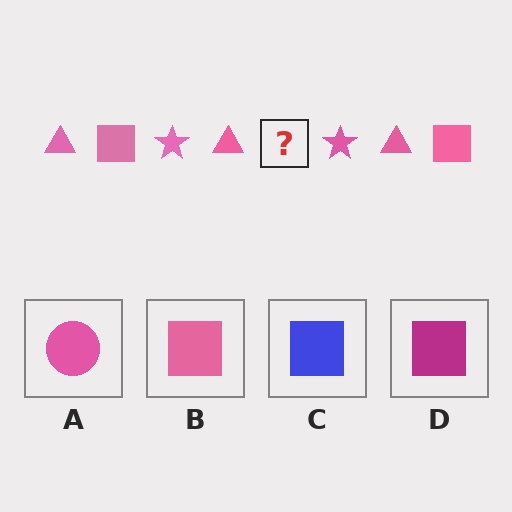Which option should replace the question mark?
Option B.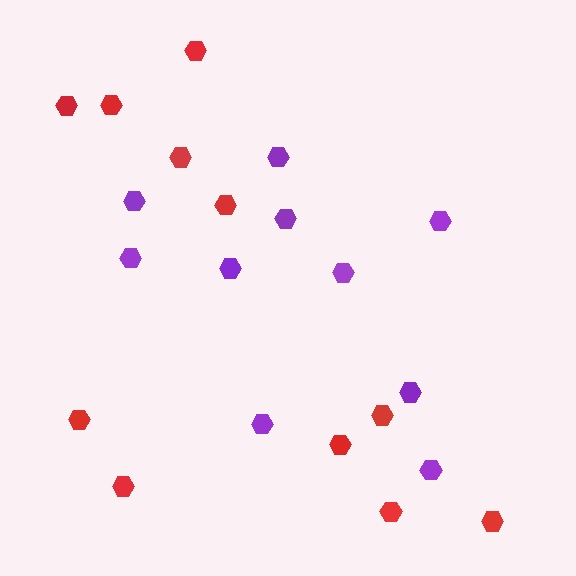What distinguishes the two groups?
There are 2 groups: one group of red hexagons (11) and one group of purple hexagons (10).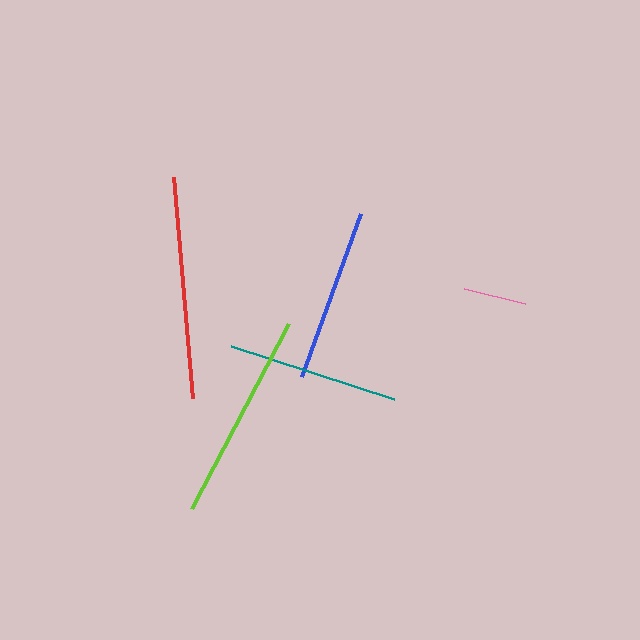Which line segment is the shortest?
The pink line is the shortest at approximately 62 pixels.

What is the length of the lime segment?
The lime segment is approximately 208 pixels long.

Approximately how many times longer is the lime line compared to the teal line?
The lime line is approximately 1.2 times the length of the teal line.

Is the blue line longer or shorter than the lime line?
The lime line is longer than the blue line.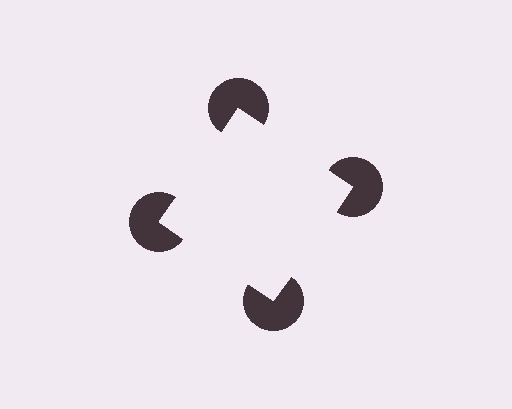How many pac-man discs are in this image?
There are 4 — one at each vertex of the illusory square.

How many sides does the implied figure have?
4 sides.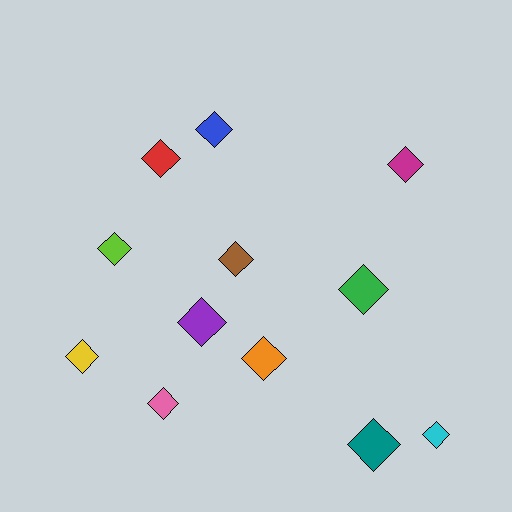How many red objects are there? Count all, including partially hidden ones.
There is 1 red object.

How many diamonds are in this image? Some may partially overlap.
There are 12 diamonds.